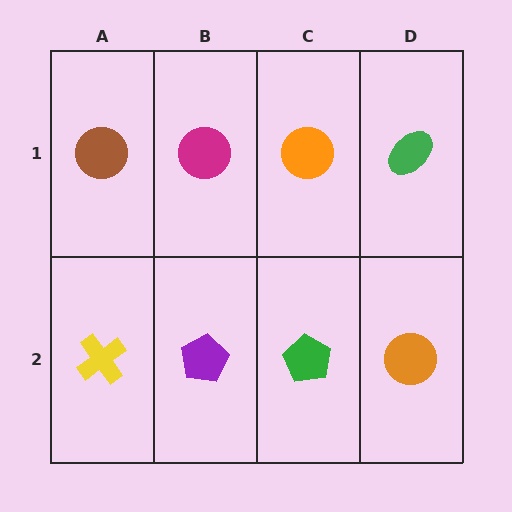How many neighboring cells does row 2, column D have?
2.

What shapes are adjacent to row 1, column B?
A purple pentagon (row 2, column B), a brown circle (row 1, column A), an orange circle (row 1, column C).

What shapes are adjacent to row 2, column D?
A green ellipse (row 1, column D), a green pentagon (row 2, column C).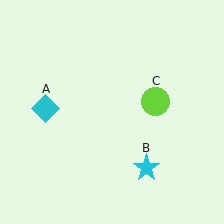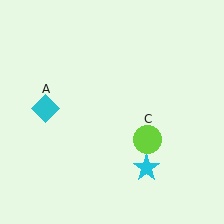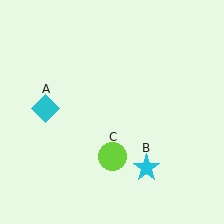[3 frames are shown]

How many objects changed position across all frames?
1 object changed position: lime circle (object C).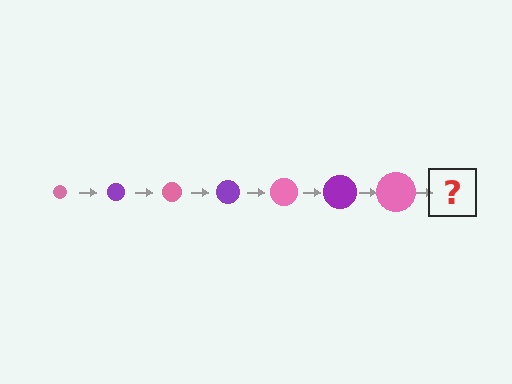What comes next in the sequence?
The next element should be a purple circle, larger than the previous one.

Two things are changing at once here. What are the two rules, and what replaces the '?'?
The two rules are that the circle grows larger each step and the color cycles through pink and purple. The '?' should be a purple circle, larger than the previous one.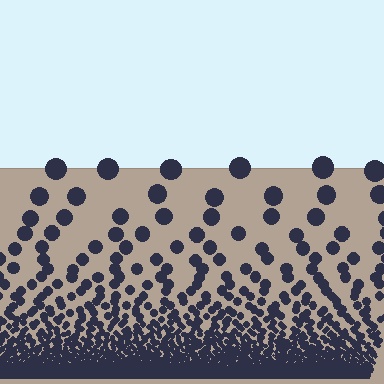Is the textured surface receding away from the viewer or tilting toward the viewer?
The surface appears to tilt toward the viewer. Texture elements get larger and sparser toward the top.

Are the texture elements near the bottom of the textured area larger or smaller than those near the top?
Smaller. The gradient is inverted — elements near the bottom are smaller and denser.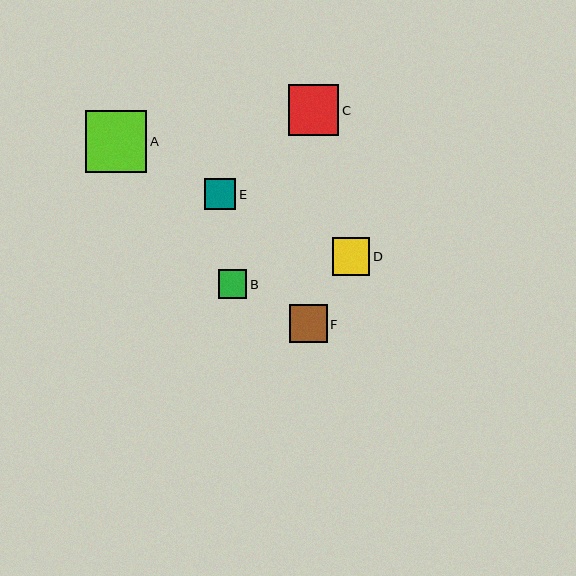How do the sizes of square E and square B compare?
Square E and square B are approximately the same size.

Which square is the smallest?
Square B is the smallest with a size of approximately 29 pixels.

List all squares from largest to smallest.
From largest to smallest: A, C, D, F, E, B.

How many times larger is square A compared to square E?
Square A is approximately 2.0 times the size of square E.